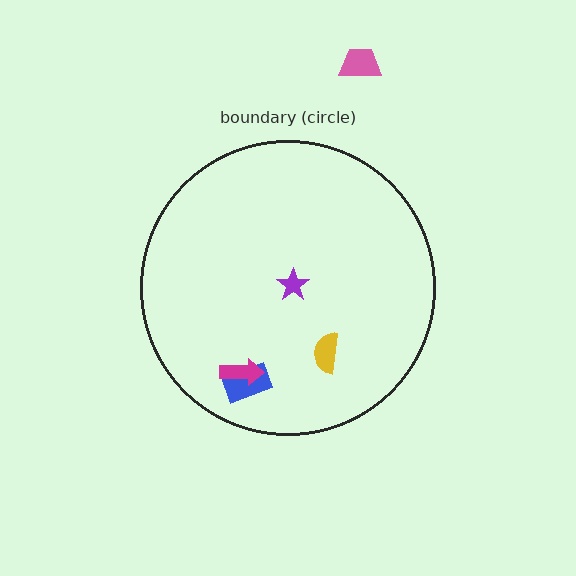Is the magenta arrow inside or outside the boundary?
Inside.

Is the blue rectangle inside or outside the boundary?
Inside.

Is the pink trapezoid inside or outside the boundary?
Outside.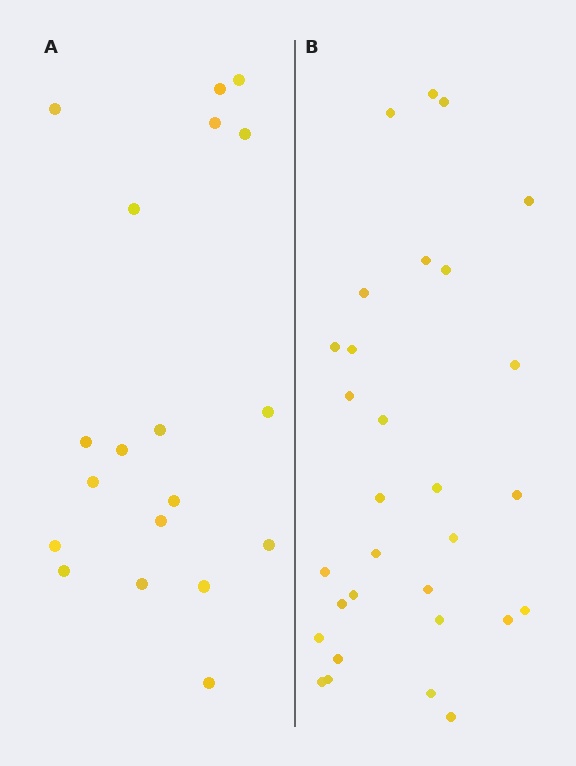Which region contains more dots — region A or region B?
Region B (the right region) has more dots.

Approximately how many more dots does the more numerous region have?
Region B has roughly 12 or so more dots than region A.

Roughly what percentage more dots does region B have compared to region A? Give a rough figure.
About 60% more.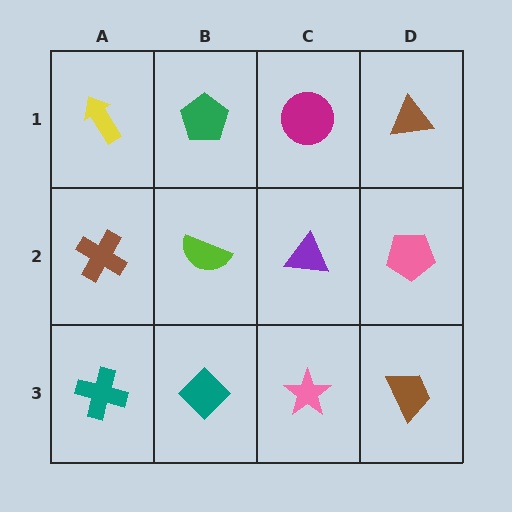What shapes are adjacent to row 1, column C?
A purple triangle (row 2, column C), a green pentagon (row 1, column B), a brown triangle (row 1, column D).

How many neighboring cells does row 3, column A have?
2.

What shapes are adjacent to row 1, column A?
A brown cross (row 2, column A), a green pentagon (row 1, column B).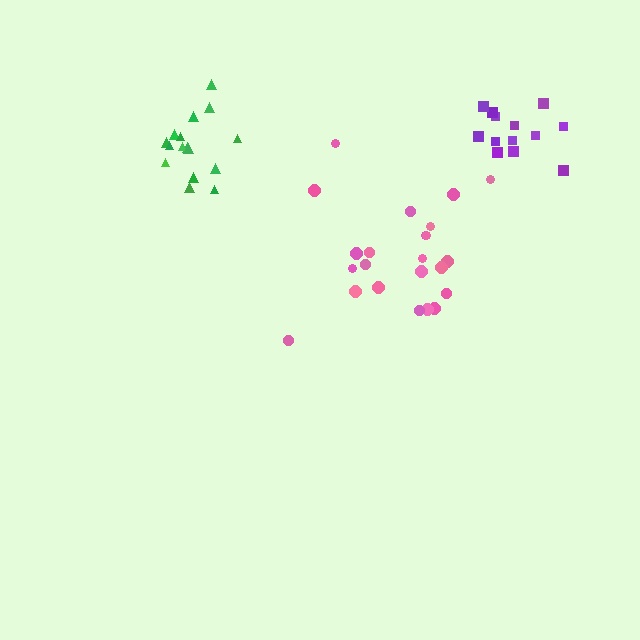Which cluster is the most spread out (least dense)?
Pink.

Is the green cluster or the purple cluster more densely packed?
Green.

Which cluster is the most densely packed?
Green.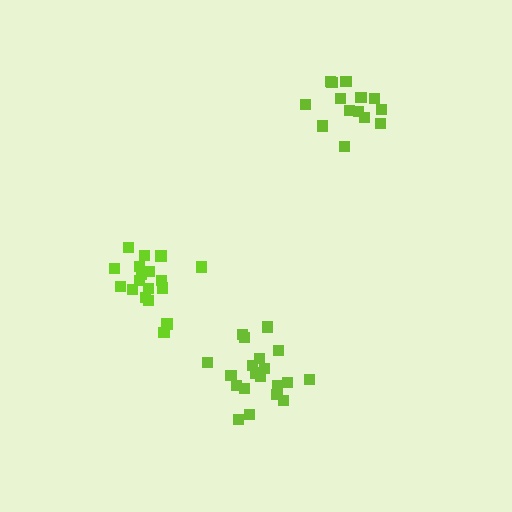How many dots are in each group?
Group 1: 18 dots, Group 2: 15 dots, Group 3: 20 dots (53 total).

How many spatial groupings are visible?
There are 3 spatial groupings.